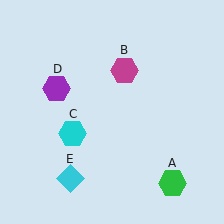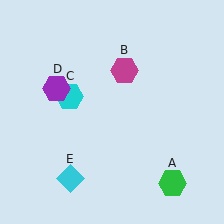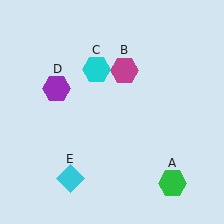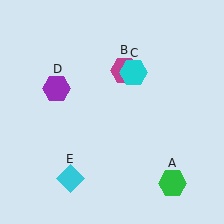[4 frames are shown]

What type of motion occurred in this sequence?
The cyan hexagon (object C) rotated clockwise around the center of the scene.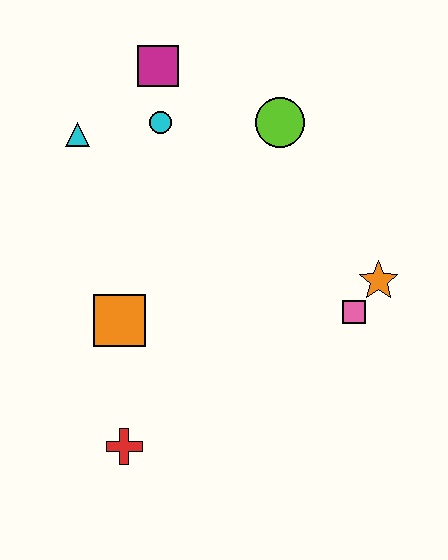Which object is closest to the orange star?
The pink square is closest to the orange star.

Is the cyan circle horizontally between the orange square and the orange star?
Yes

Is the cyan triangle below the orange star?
No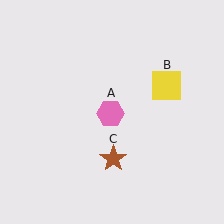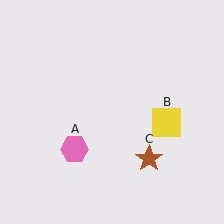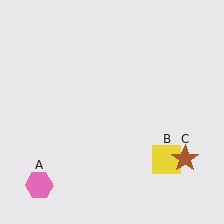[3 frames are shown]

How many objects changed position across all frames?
3 objects changed position: pink hexagon (object A), yellow square (object B), brown star (object C).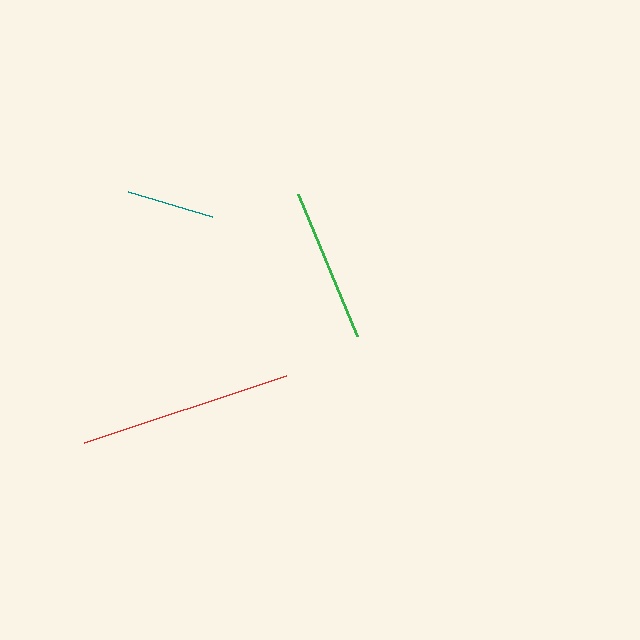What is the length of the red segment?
The red segment is approximately 212 pixels long.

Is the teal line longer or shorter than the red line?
The red line is longer than the teal line.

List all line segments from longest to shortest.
From longest to shortest: red, green, teal.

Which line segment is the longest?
The red line is the longest at approximately 212 pixels.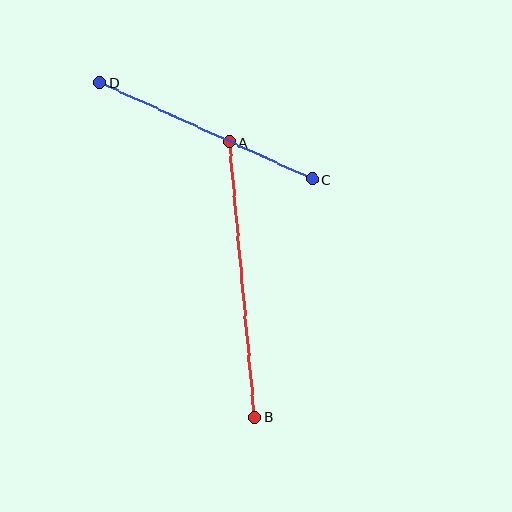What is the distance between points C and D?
The distance is approximately 233 pixels.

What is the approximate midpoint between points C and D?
The midpoint is at approximately (206, 131) pixels.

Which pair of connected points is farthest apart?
Points A and B are farthest apart.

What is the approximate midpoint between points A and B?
The midpoint is at approximately (242, 280) pixels.